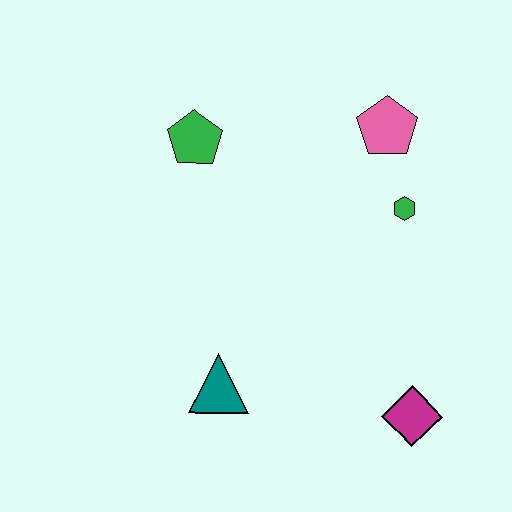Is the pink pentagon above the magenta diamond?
Yes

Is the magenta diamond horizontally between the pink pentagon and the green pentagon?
No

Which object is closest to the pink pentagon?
The green hexagon is closest to the pink pentagon.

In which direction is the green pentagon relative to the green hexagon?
The green pentagon is to the left of the green hexagon.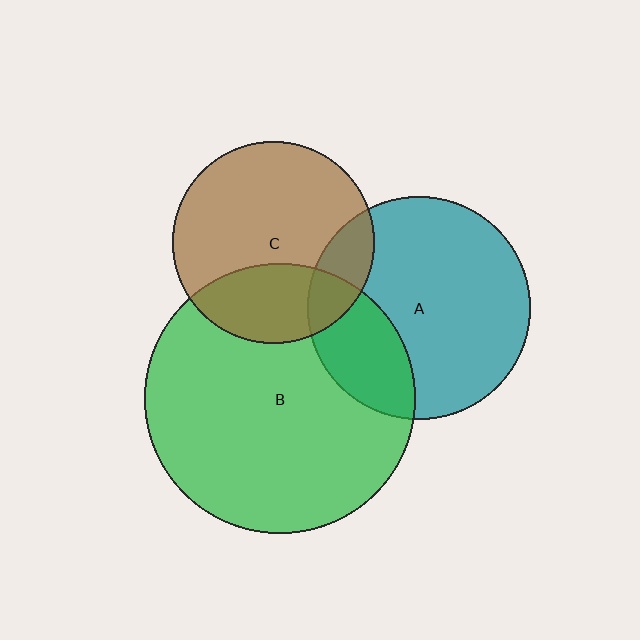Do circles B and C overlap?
Yes.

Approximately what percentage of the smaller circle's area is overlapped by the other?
Approximately 30%.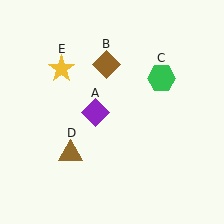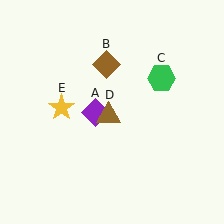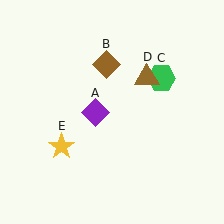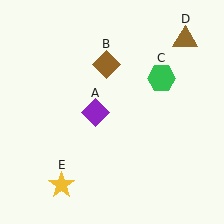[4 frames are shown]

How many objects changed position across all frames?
2 objects changed position: brown triangle (object D), yellow star (object E).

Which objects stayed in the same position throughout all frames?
Purple diamond (object A) and brown diamond (object B) and green hexagon (object C) remained stationary.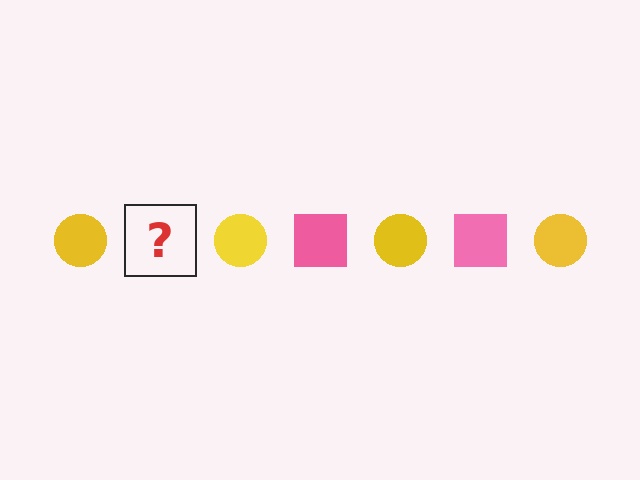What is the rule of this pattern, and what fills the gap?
The rule is that the pattern alternates between yellow circle and pink square. The gap should be filled with a pink square.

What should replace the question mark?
The question mark should be replaced with a pink square.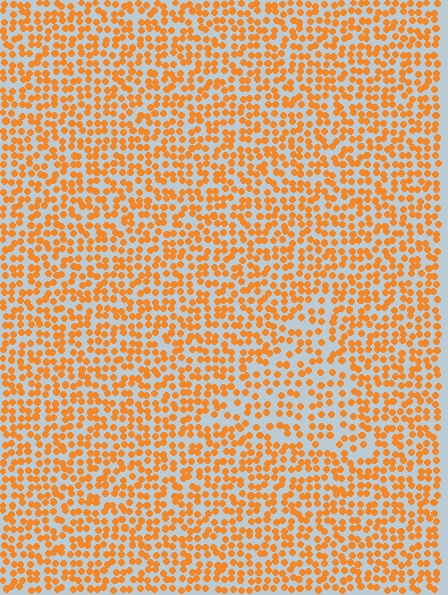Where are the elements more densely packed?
The elements are more densely packed outside the triangle boundary.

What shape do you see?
I see a triangle.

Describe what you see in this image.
The image contains small orange elements arranged at two different densities. A triangle-shaped region is visible where the elements are less densely packed than the surrounding area.